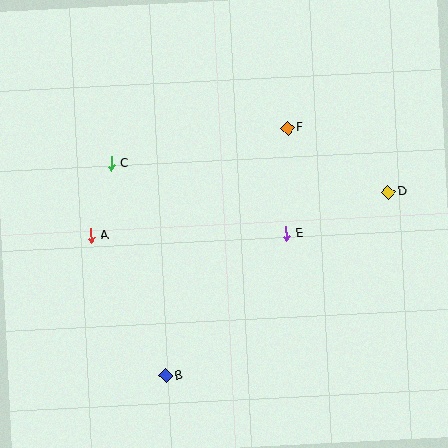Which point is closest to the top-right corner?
Point D is closest to the top-right corner.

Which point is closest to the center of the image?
Point E at (286, 234) is closest to the center.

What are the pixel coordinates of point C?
Point C is at (111, 163).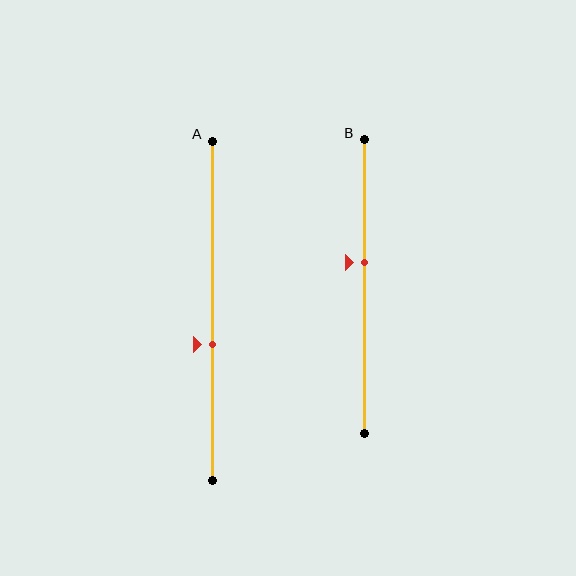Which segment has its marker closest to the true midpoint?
Segment B has its marker closest to the true midpoint.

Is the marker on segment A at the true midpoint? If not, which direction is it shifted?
No, the marker on segment A is shifted downward by about 10% of the segment length.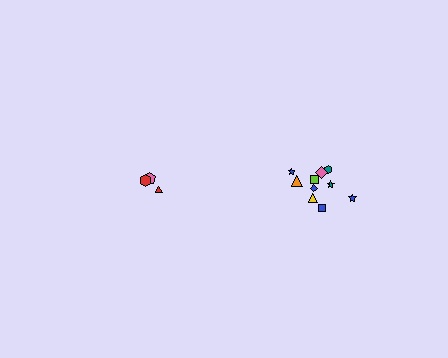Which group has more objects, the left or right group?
The right group.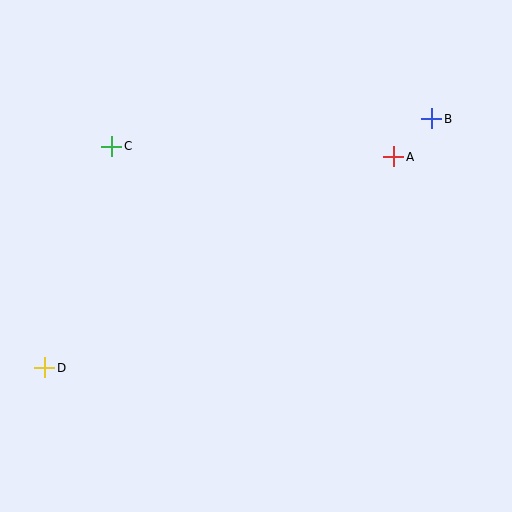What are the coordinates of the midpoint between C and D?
The midpoint between C and D is at (78, 257).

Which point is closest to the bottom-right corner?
Point A is closest to the bottom-right corner.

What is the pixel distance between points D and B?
The distance between D and B is 460 pixels.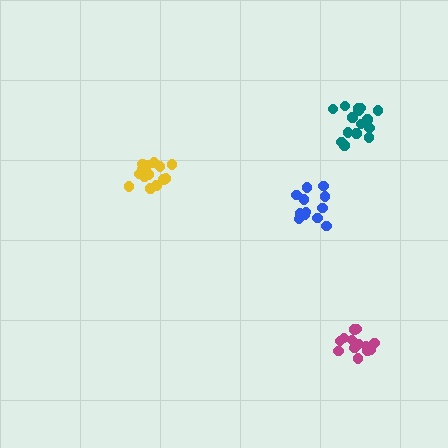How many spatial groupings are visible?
There are 4 spatial groupings.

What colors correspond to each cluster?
The clusters are colored: blue, yellow, magenta, teal.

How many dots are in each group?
Group 1: 12 dots, Group 2: 14 dots, Group 3: 13 dots, Group 4: 15 dots (54 total).